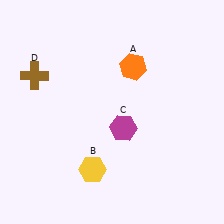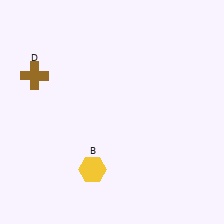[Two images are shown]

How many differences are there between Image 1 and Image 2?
There are 2 differences between the two images.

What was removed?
The orange hexagon (A), the magenta hexagon (C) were removed in Image 2.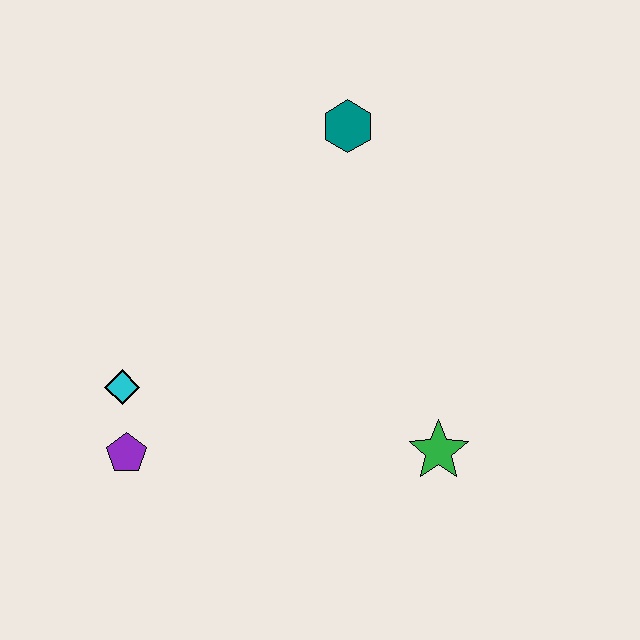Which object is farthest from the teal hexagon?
The purple pentagon is farthest from the teal hexagon.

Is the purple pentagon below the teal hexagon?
Yes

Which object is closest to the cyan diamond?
The purple pentagon is closest to the cyan diamond.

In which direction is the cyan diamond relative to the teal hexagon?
The cyan diamond is below the teal hexagon.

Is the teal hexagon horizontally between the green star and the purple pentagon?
Yes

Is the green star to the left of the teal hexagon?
No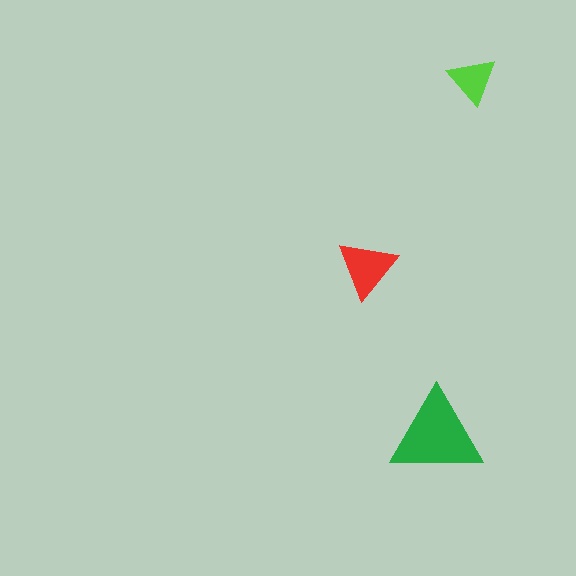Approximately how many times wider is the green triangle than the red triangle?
About 1.5 times wider.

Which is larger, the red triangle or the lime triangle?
The red one.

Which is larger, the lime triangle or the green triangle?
The green one.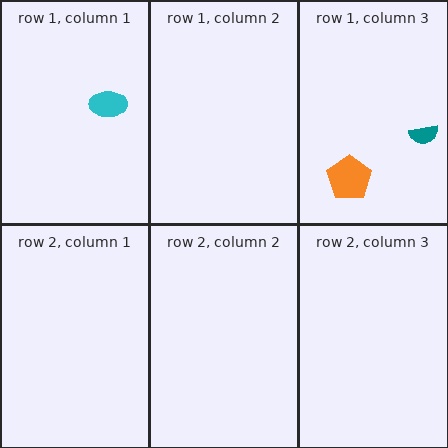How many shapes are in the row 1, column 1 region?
1.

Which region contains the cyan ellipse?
The row 1, column 1 region.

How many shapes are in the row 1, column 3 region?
2.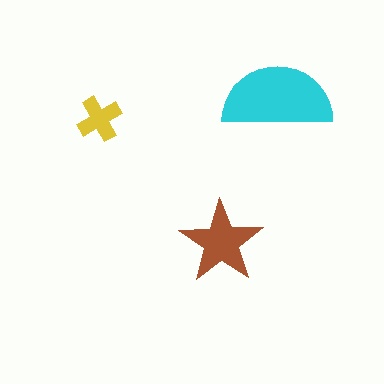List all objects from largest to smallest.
The cyan semicircle, the brown star, the yellow cross.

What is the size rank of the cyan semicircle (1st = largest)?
1st.